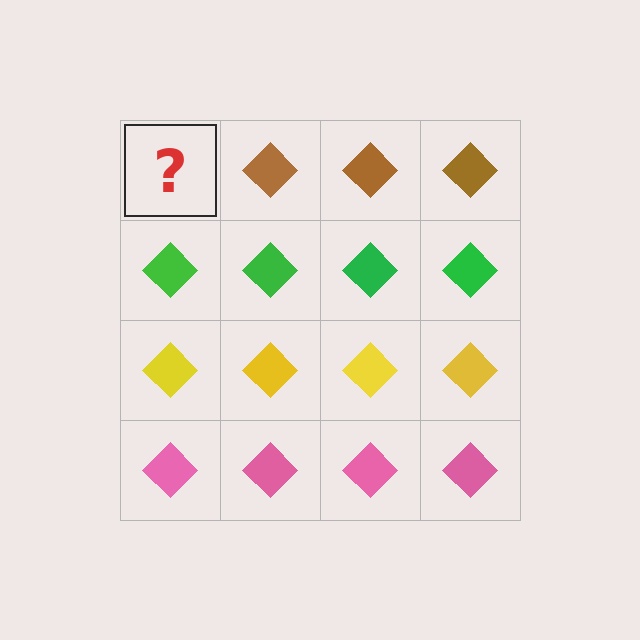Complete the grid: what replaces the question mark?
The question mark should be replaced with a brown diamond.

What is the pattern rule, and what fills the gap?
The rule is that each row has a consistent color. The gap should be filled with a brown diamond.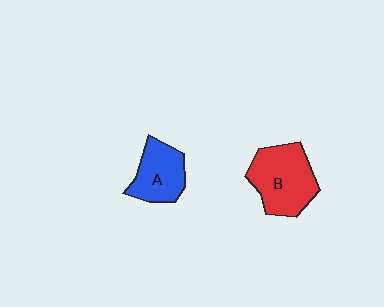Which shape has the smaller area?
Shape A (blue).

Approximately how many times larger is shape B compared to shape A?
Approximately 1.4 times.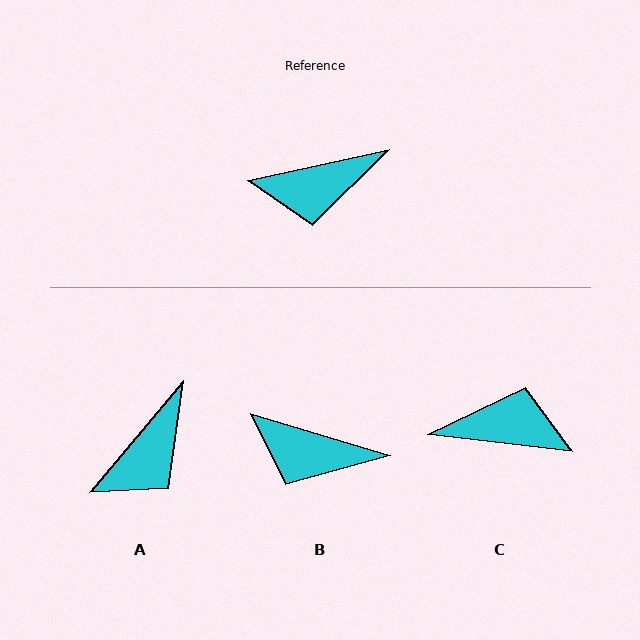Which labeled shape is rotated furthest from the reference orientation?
C, about 161 degrees away.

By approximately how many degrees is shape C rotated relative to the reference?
Approximately 161 degrees counter-clockwise.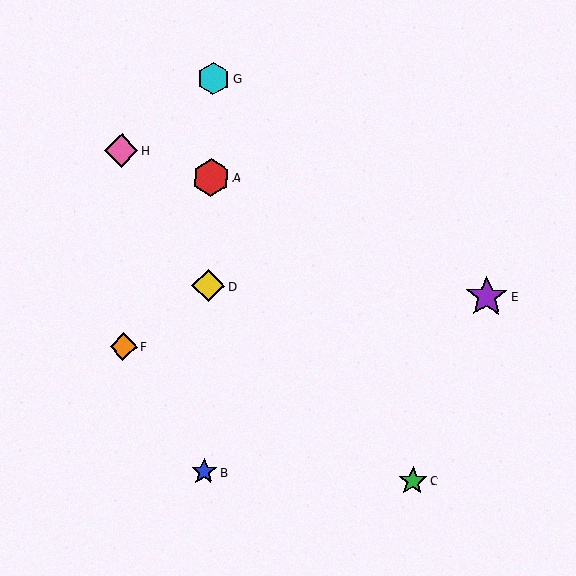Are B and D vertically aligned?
Yes, both are at x≈204.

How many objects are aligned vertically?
4 objects (A, B, D, G) are aligned vertically.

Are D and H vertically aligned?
No, D is at x≈208 and H is at x≈121.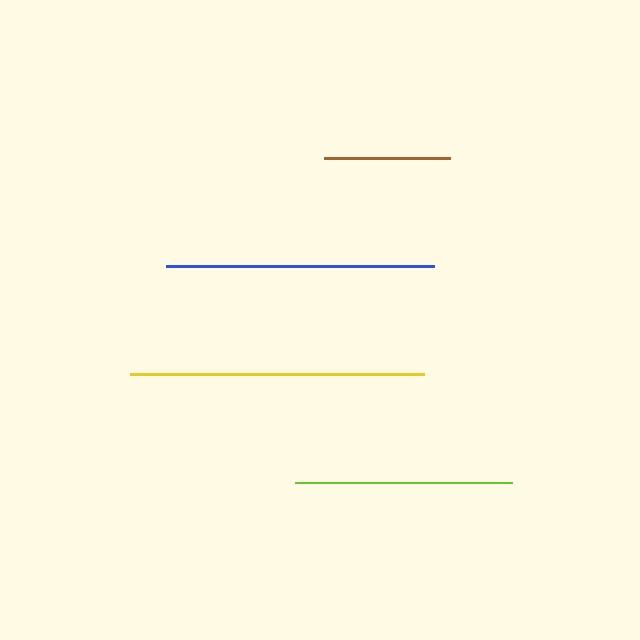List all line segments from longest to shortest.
From longest to shortest: yellow, blue, lime, brown.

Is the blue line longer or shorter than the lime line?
The blue line is longer than the lime line.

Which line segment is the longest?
The yellow line is the longest at approximately 294 pixels.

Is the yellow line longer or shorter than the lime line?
The yellow line is longer than the lime line.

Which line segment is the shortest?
The brown line is the shortest at approximately 126 pixels.